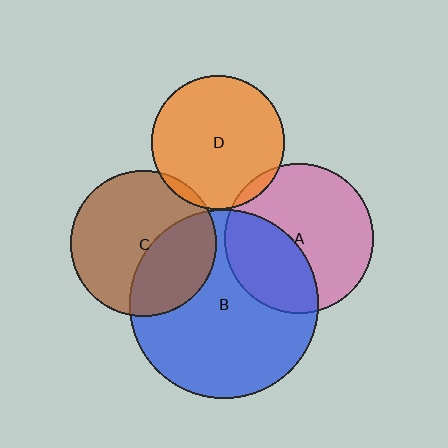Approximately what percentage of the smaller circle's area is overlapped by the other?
Approximately 35%.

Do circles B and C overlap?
Yes.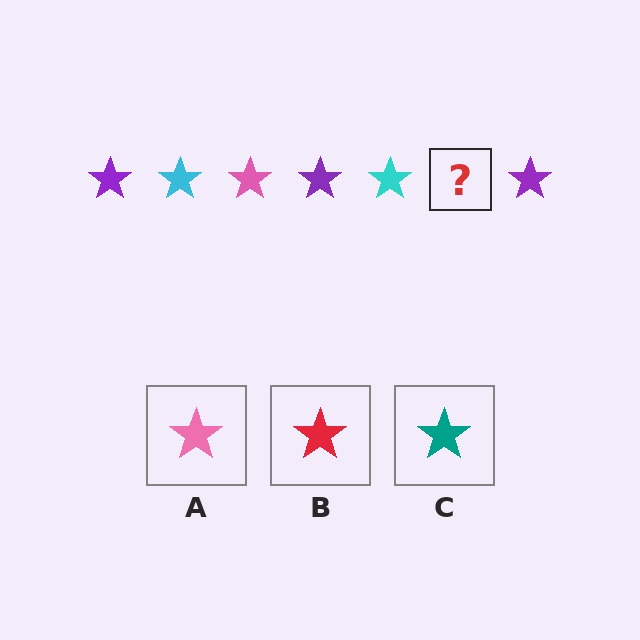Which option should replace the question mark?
Option A.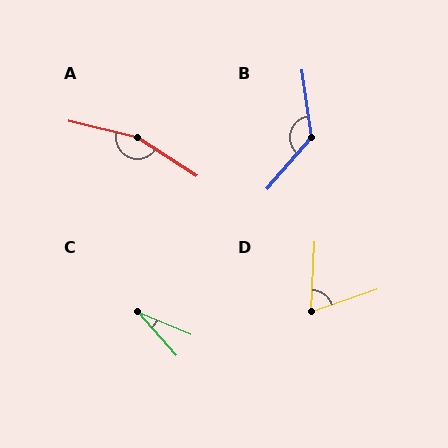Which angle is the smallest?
C, at approximately 26 degrees.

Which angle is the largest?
A, at approximately 161 degrees.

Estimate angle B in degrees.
Approximately 131 degrees.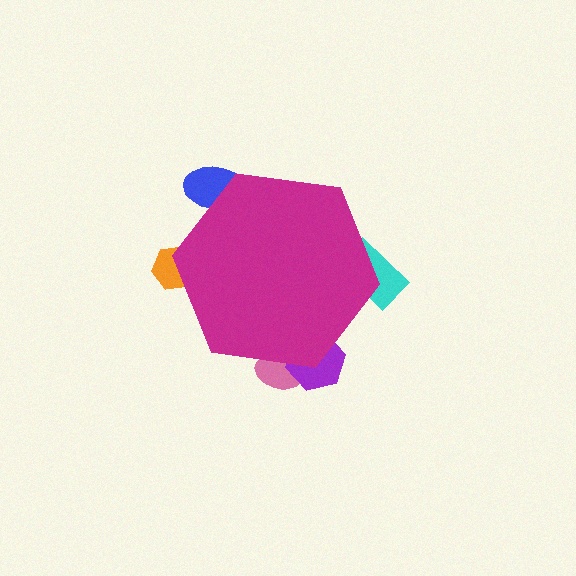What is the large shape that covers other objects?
A magenta hexagon.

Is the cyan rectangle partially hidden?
Yes, the cyan rectangle is partially hidden behind the magenta hexagon.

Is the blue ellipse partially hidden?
Yes, the blue ellipse is partially hidden behind the magenta hexagon.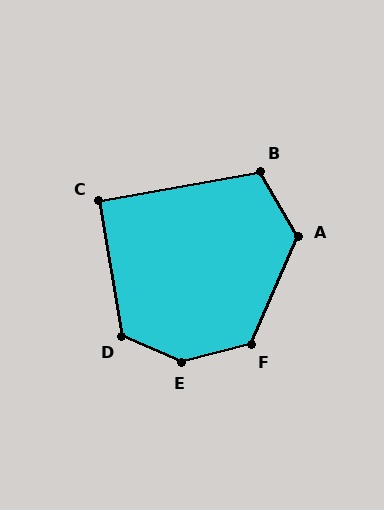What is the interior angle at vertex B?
Approximately 110 degrees (obtuse).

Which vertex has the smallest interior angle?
C, at approximately 91 degrees.